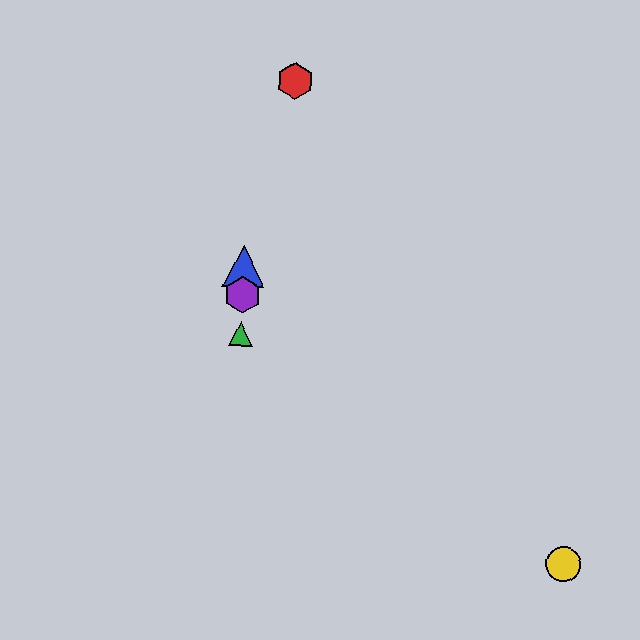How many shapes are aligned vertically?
3 shapes (the blue triangle, the green triangle, the purple hexagon) are aligned vertically.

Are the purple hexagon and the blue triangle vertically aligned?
Yes, both are at x≈242.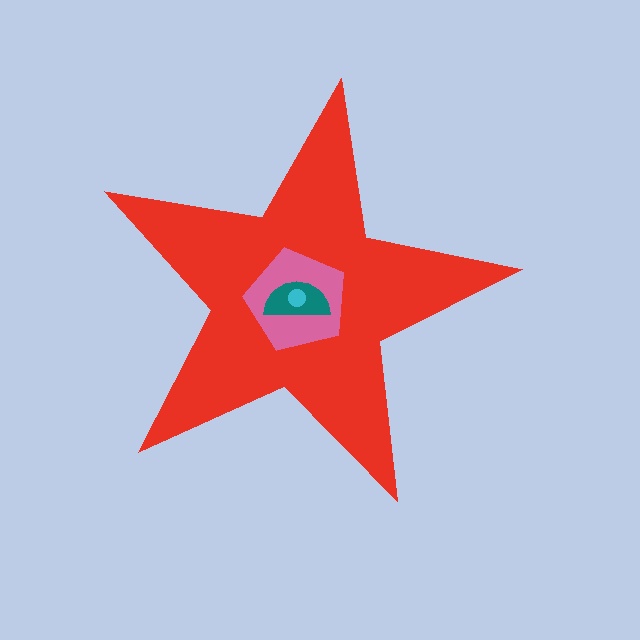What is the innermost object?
The cyan circle.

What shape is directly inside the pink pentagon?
The teal semicircle.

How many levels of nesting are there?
4.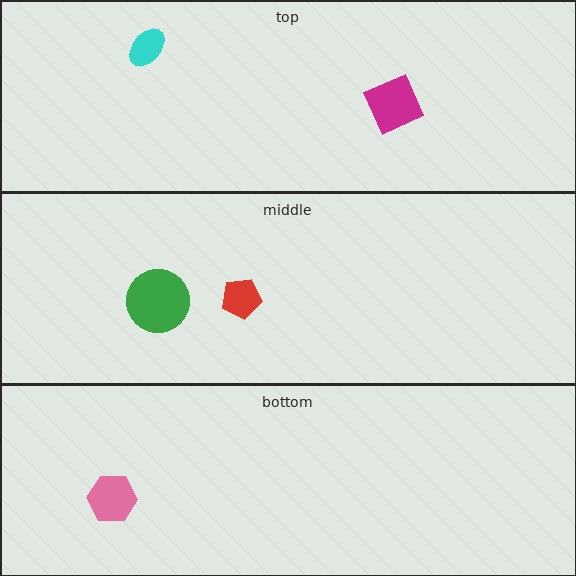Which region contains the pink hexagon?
The bottom region.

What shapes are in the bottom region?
The pink hexagon.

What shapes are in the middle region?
The red pentagon, the green circle.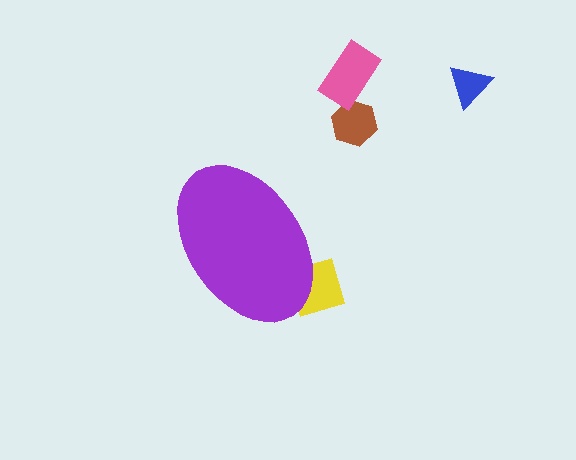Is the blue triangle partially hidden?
No, the blue triangle is fully visible.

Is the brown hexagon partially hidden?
No, the brown hexagon is fully visible.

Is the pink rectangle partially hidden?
No, the pink rectangle is fully visible.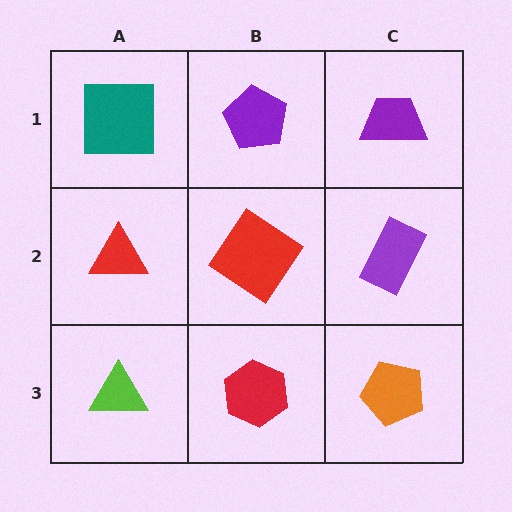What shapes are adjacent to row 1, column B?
A red diamond (row 2, column B), a teal square (row 1, column A), a purple trapezoid (row 1, column C).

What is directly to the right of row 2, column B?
A purple rectangle.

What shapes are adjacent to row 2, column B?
A purple pentagon (row 1, column B), a red hexagon (row 3, column B), a red triangle (row 2, column A), a purple rectangle (row 2, column C).